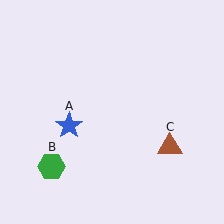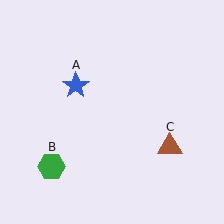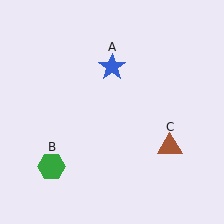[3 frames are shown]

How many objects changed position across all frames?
1 object changed position: blue star (object A).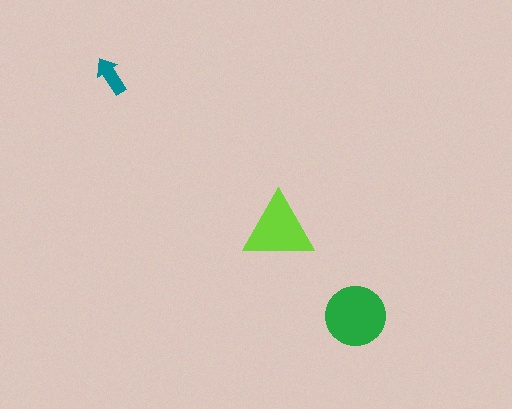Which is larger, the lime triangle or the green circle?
The green circle.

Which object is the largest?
The green circle.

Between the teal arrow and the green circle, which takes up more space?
The green circle.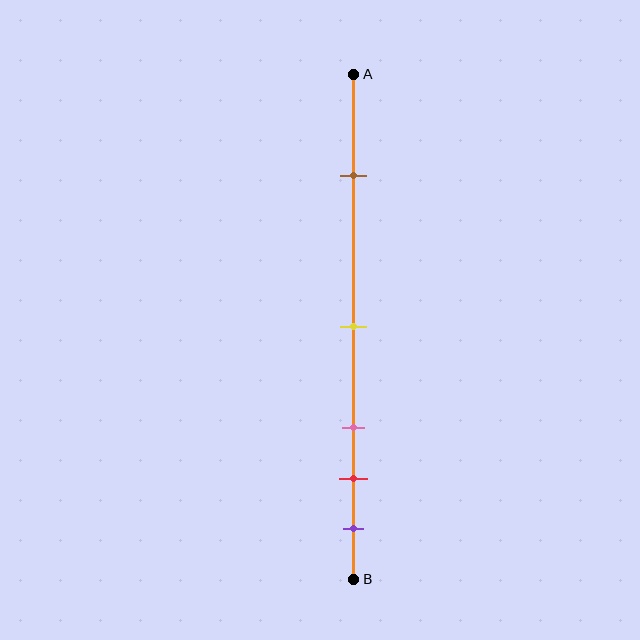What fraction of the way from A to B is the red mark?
The red mark is approximately 80% (0.8) of the way from A to B.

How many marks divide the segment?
There are 5 marks dividing the segment.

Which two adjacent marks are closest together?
The red and purple marks are the closest adjacent pair.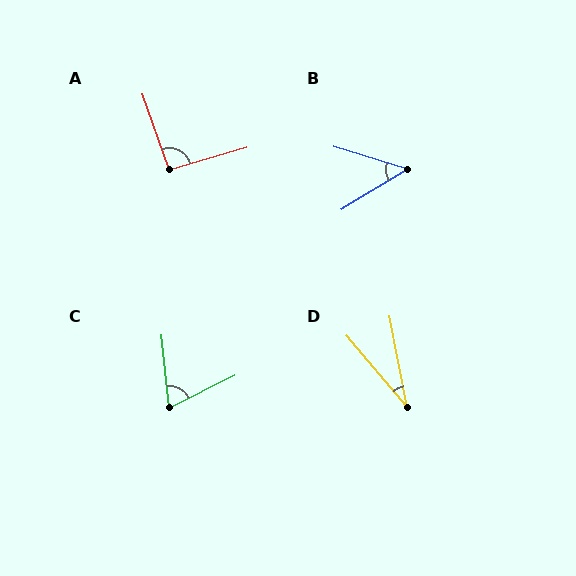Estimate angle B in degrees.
Approximately 48 degrees.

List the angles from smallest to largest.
D (30°), B (48°), C (69°), A (93°).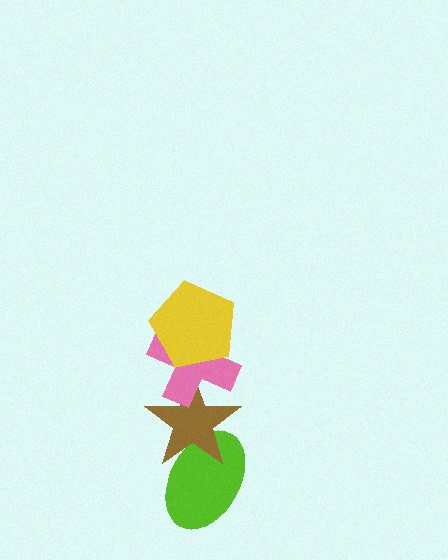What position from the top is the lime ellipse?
The lime ellipse is 4th from the top.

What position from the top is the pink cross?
The pink cross is 2nd from the top.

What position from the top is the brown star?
The brown star is 3rd from the top.